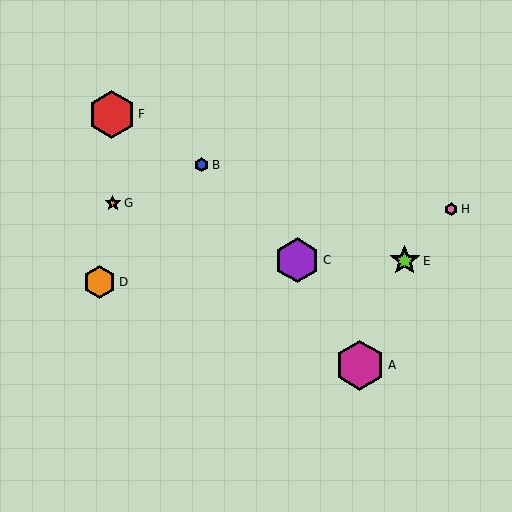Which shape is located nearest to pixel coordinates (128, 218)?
The orange star (labeled G) at (113, 203) is nearest to that location.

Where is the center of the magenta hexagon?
The center of the magenta hexagon is at (360, 365).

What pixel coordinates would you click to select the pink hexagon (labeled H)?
Click at (451, 209) to select the pink hexagon H.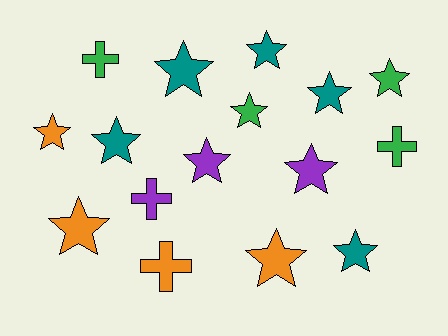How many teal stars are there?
There are 5 teal stars.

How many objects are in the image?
There are 16 objects.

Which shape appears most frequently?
Star, with 12 objects.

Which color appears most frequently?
Teal, with 5 objects.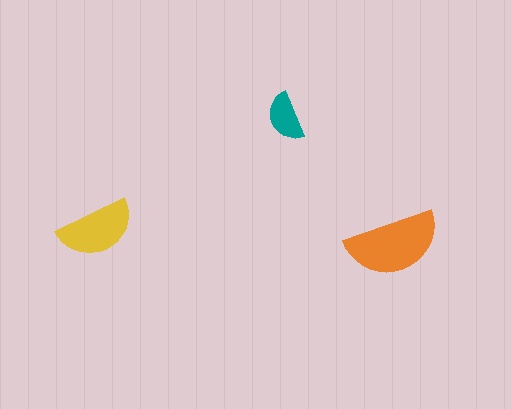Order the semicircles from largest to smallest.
the orange one, the yellow one, the teal one.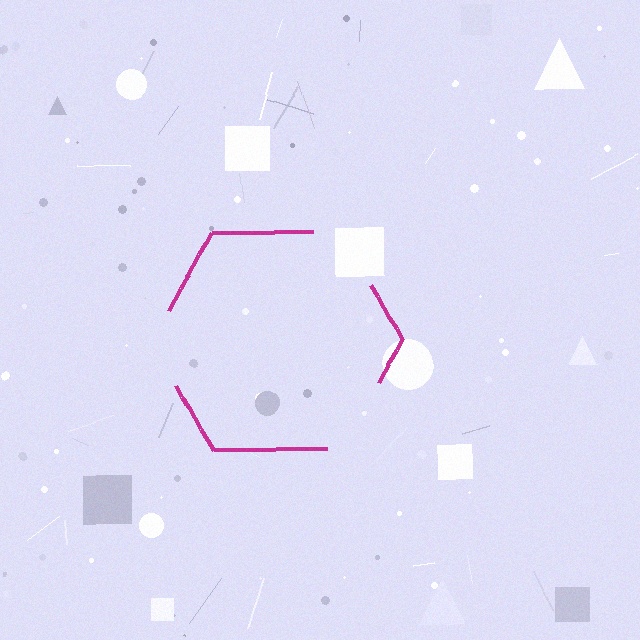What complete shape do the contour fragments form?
The contour fragments form a hexagon.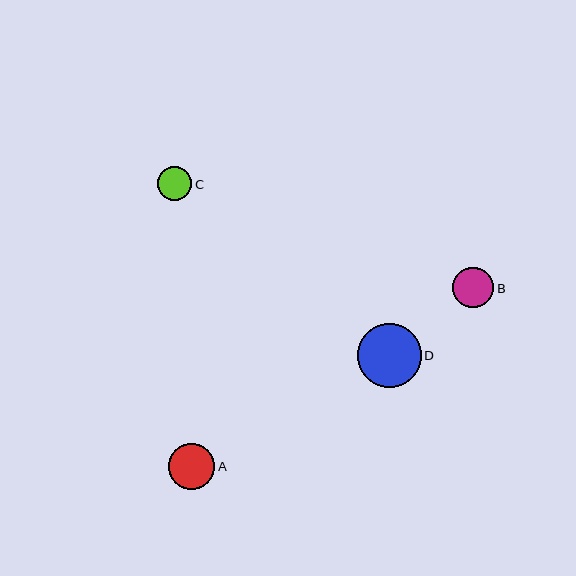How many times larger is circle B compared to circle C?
Circle B is approximately 1.2 times the size of circle C.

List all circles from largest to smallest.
From largest to smallest: D, A, B, C.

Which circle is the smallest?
Circle C is the smallest with a size of approximately 34 pixels.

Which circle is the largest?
Circle D is the largest with a size of approximately 64 pixels.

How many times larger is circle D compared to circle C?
Circle D is approximately 1.9 times the size of circle C.